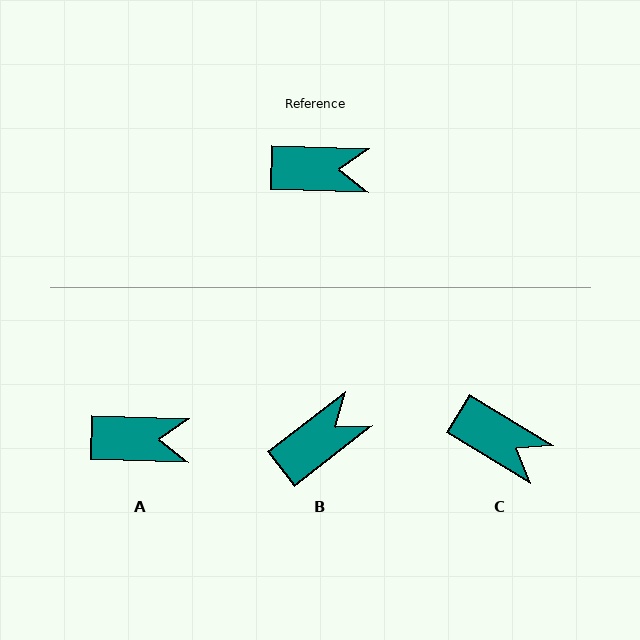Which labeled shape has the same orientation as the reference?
A.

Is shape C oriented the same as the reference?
No, it is off by about 29 degrees.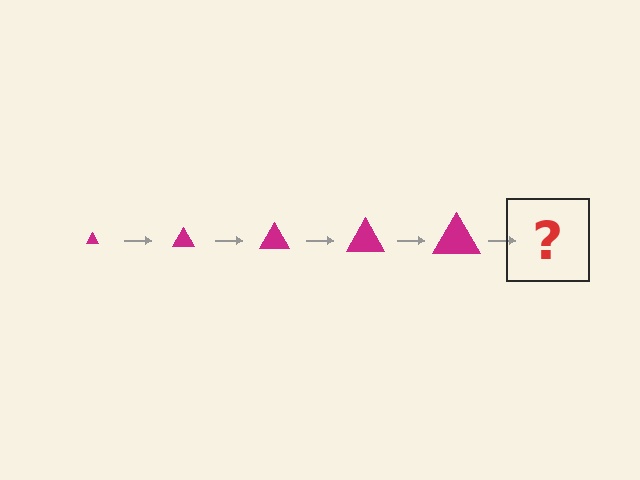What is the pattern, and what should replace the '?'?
The pattern is that the triangle gets progressively larger each step. The '?' should be a magenta triangle, larger than the previous one.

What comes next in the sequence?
The next element should be a magenta triangle, larger than the previous one.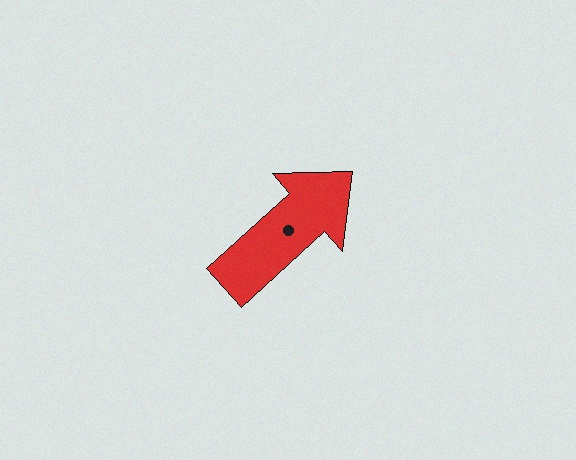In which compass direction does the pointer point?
Northeast.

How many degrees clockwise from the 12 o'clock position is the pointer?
Approximately 48 degrees.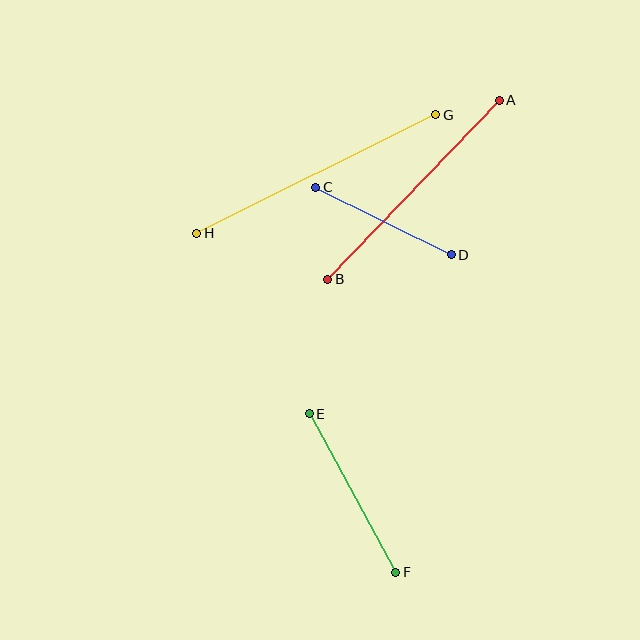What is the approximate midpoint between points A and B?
The midpoint is at approximately (413, 190) pixels.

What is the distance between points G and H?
The distance is approximately 267 pixels.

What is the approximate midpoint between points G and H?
The midpoint is at approximately (316, 174) pixels.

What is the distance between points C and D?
The distance is approximately 152 pixels.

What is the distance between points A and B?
The distance is approximately 248 pixels.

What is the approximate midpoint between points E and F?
The midpoint is at approximately (352, 493) pixels.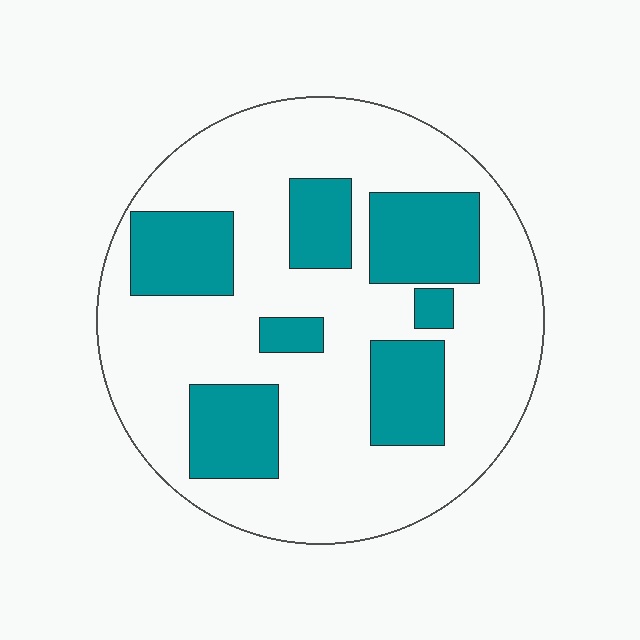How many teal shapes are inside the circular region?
7.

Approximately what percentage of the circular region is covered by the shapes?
Approximately 30%.